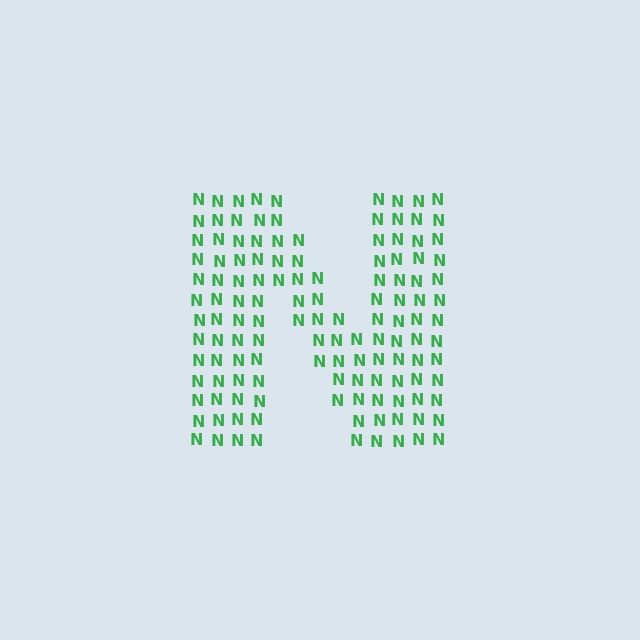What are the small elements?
The small elements are letter N's.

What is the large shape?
The large shape is the letter N.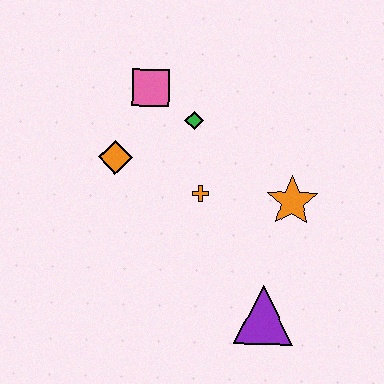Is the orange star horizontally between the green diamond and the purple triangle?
No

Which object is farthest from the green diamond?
The purple triangle is farthest from the green diamond.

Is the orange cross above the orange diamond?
No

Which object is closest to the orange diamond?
The pink square is closest to the orange diamond.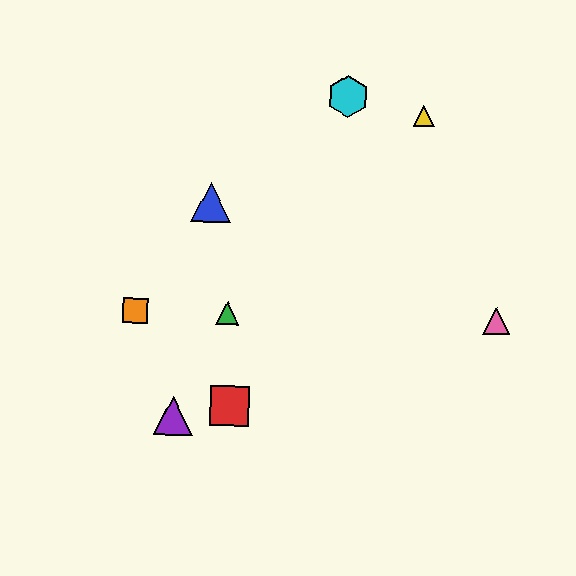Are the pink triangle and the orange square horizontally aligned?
Yes, both are at y≈321.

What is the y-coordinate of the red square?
The red square is at y≈406.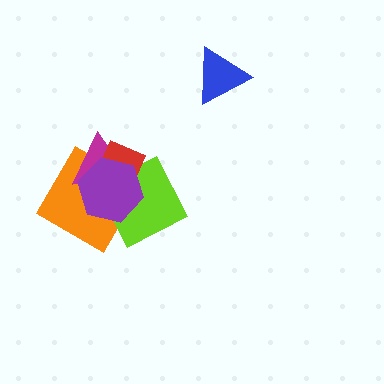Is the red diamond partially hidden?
Yes, it is partially covered by another shape.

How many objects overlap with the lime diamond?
4 objects overlap with the lime diamond.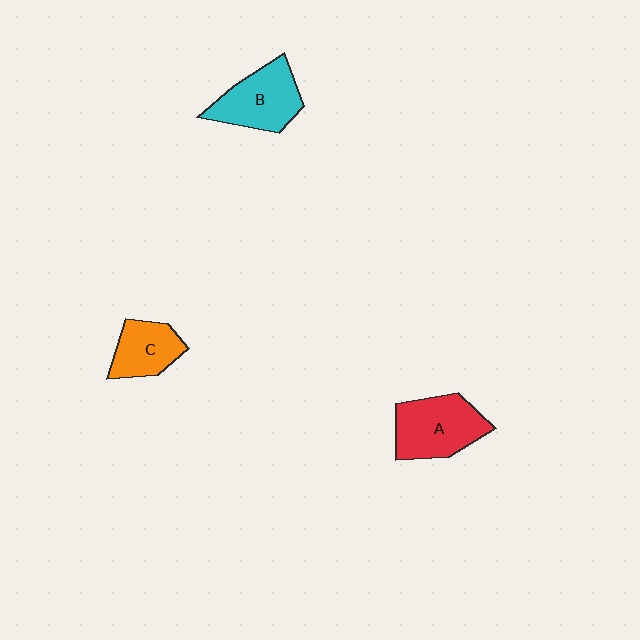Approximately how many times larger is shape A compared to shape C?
Approximately 1.5 times.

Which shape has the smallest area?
Shape C (orange).